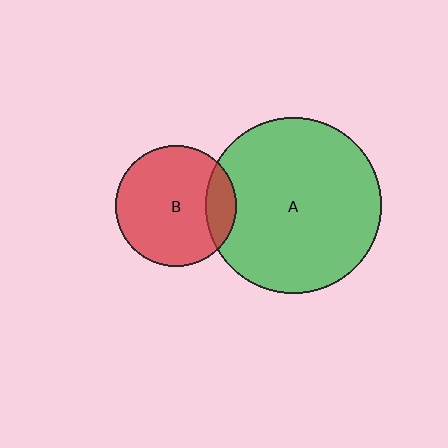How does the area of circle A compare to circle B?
Approximately 2.1 times.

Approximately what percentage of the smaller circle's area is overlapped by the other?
Approximately 15%.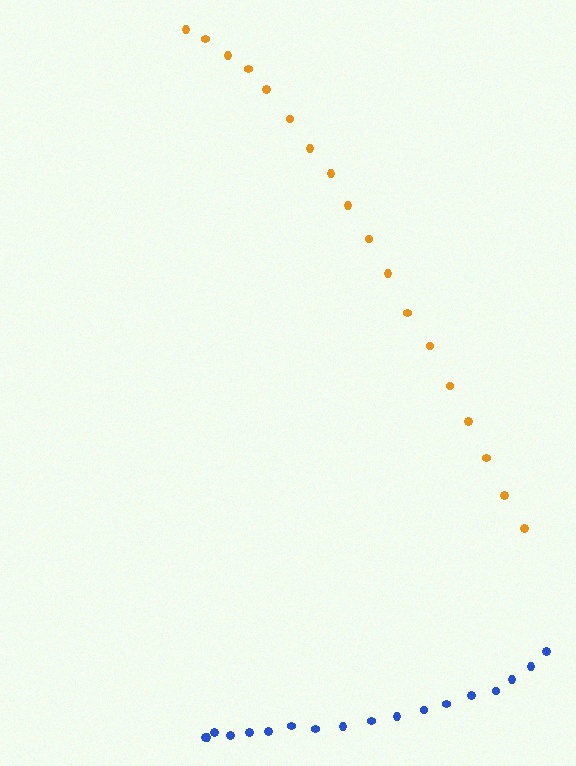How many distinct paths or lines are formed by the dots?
There are 2 distinct paths.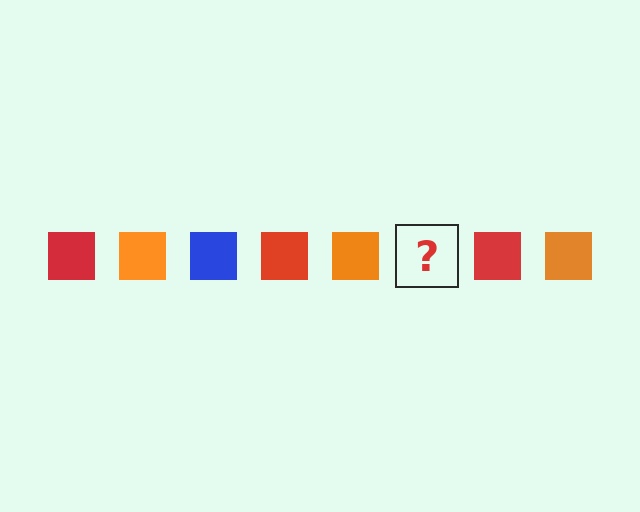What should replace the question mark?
The question mark should be replaced with a blue square.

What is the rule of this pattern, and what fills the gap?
The rule is that the pattern cycles through red, orange, blue squares. The gap should be filled with a blue square.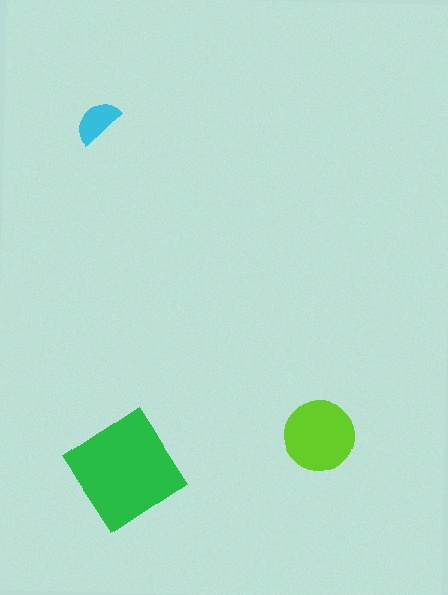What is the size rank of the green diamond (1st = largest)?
1st.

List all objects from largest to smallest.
The green diamond, the lime circle, the cyan semicircle.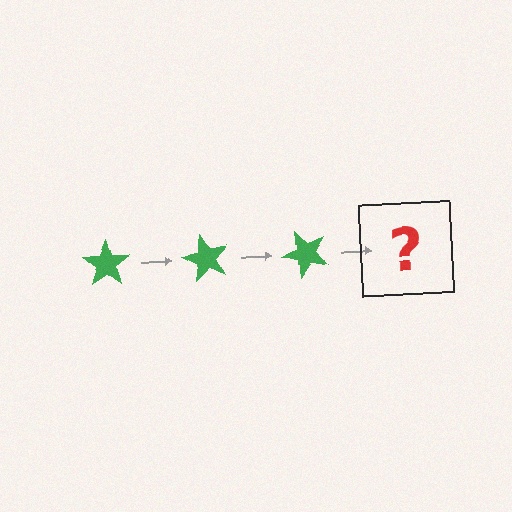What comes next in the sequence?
The next element should be a green star rotated 180 degrees.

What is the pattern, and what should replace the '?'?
The pattern is that the star rotates 60 degrees each step. The '?' should be a green star rotated 180 degrees.